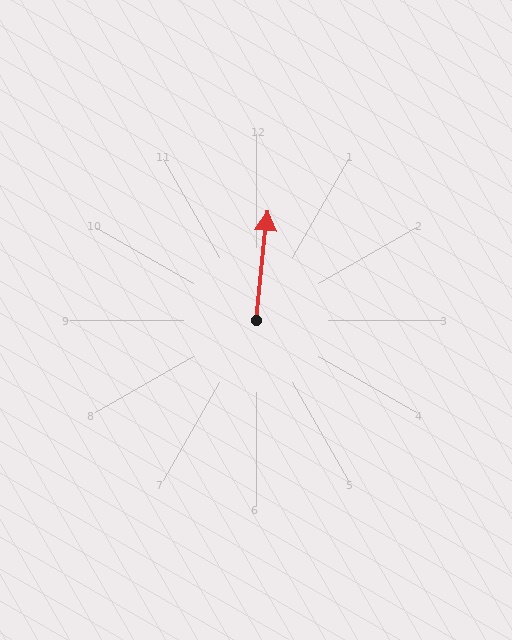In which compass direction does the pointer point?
North.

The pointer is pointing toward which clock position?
Roughly 12 o'clock.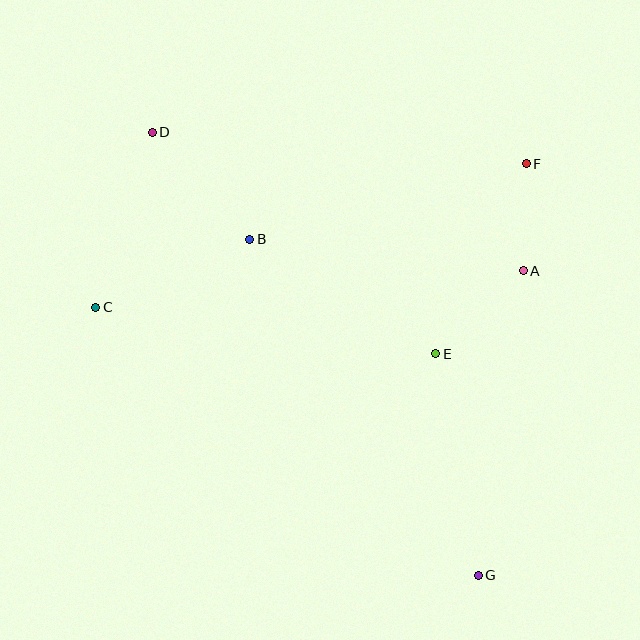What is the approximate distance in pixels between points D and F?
The distance between D and F is approximately 376 pixels.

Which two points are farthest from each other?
Points D and G are farthest from each other.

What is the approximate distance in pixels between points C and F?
The distance between C and F is approximately 454 pixels.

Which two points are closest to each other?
Points A and F are closest to each other.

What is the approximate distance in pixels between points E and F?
The distance between E and F is approximately 211 pixels.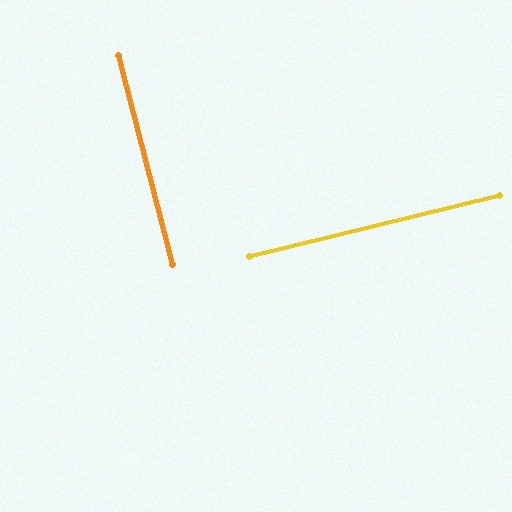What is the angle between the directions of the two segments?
Approximately 89 degrees.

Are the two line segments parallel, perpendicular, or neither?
Perpendicular — they meet at approximately 89°.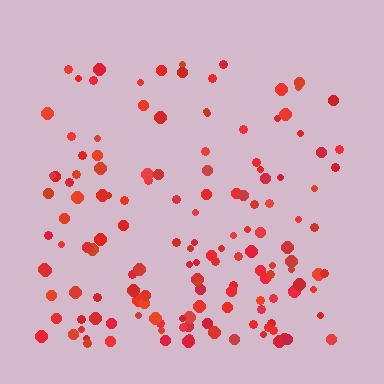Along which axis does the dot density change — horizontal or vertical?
Vertical.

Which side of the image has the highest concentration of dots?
The bottom.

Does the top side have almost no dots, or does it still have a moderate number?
Still a moderate number, just noticeably fewer than the bottom.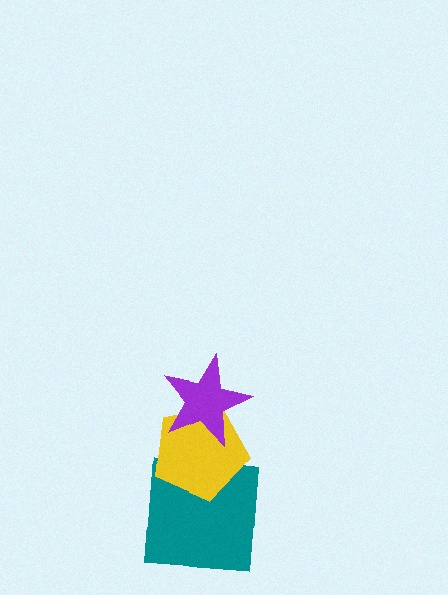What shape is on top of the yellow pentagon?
The purple star is on top of the yellow pentagon.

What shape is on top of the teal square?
The yellow pentagon is on top of the teal square.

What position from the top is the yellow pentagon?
The yellow pentagon is 2nd from the top.